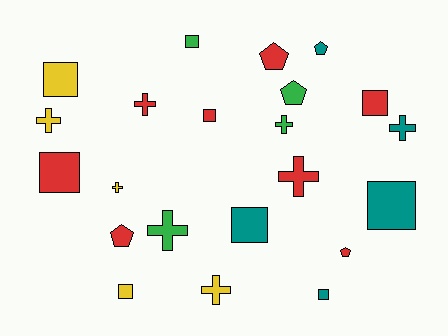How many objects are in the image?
There are 22 objects.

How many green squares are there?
There is 1 green square.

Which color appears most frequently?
Red, with 8 objects.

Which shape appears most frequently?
Square, with 9 objects.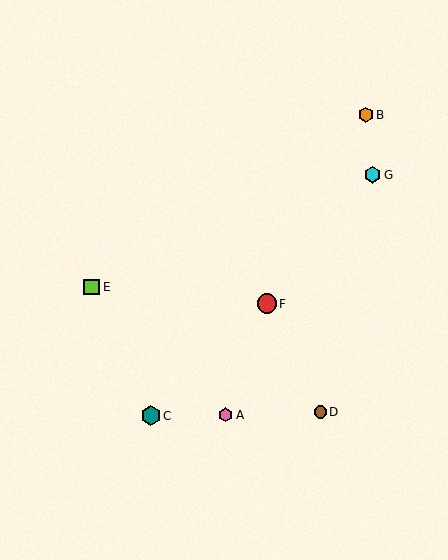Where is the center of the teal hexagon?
The center of the teal hexagon is at (151, 416).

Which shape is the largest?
The red circle (labeled F) is the largest.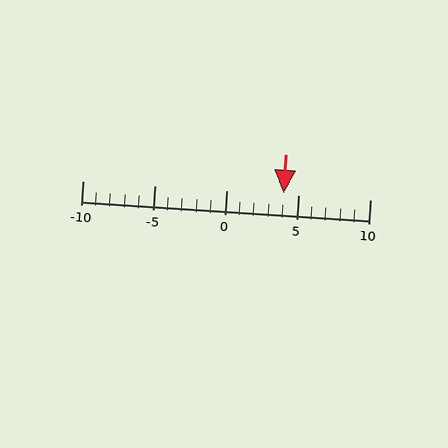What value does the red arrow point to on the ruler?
The red arrow points to approximately 4.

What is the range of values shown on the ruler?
The ruler shows values from -10 to 10.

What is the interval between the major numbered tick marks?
The major tick marks are spaced 5 units apart.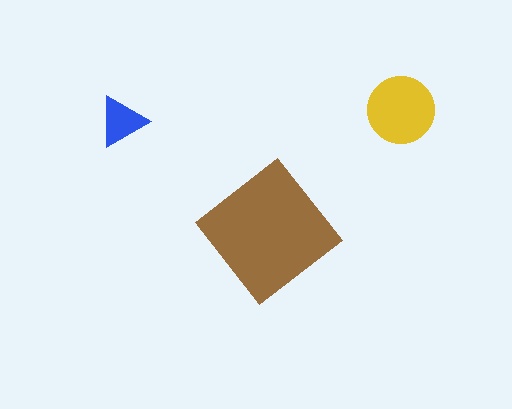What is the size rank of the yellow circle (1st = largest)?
2nd.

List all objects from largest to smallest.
The brown diamond, the yellow circle, the blue triangle.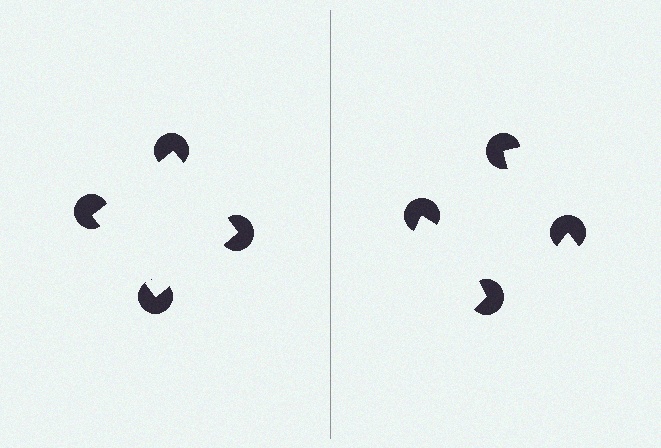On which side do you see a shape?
An illusory square appears on the left side. On the right side the wedge cuts are rotated, so no coherent shape forms.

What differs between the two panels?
The pac-man discs are positioned identically on both sides; only the wedge orientations differ. On the left they align to a square; on the right they are misaligned.